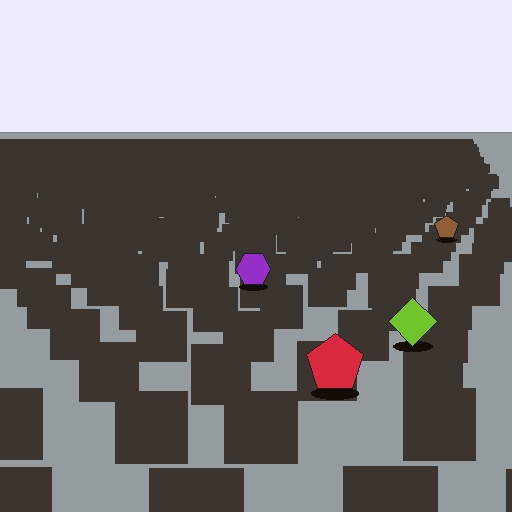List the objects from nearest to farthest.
From nearest to farthest: the red pentagon, the lime diamond, the purple hexagon, the brown pentagon.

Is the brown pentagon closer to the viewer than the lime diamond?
No. The lime diamond is closer — you can tell from the texture gradient: the ground texture is coarser near it.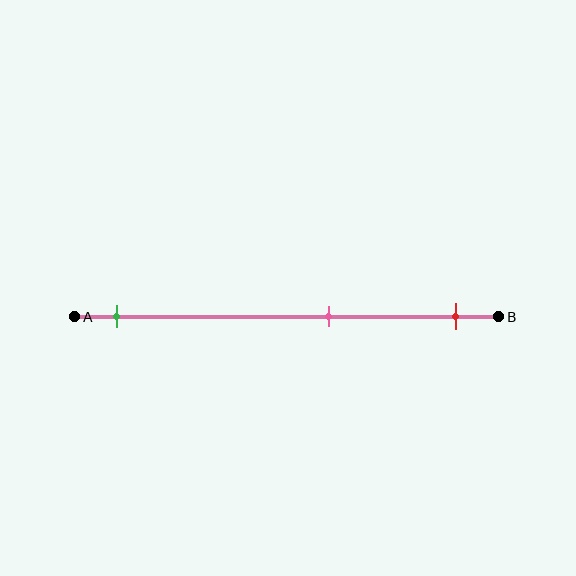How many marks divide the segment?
There are 3 marks dividing the segment.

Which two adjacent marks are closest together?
The pink and red marks are the closest adjacent pair.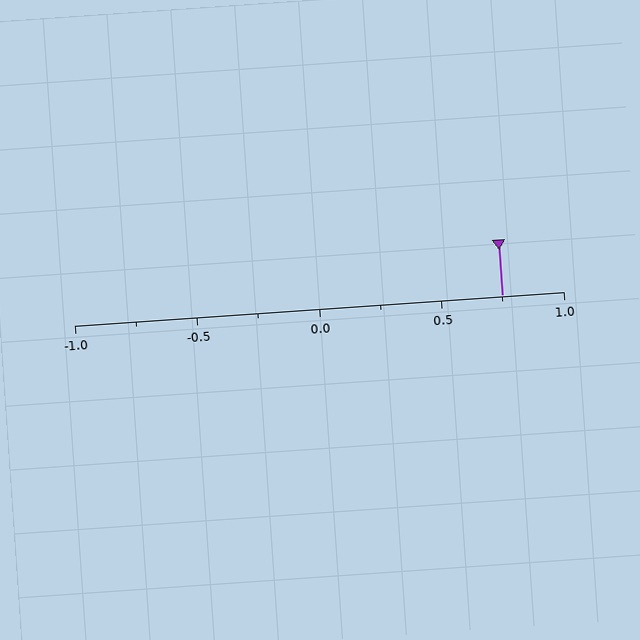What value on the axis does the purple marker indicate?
The marker indicates approximately 0.75.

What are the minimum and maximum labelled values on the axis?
The axis runs from -1.0 to 1.0.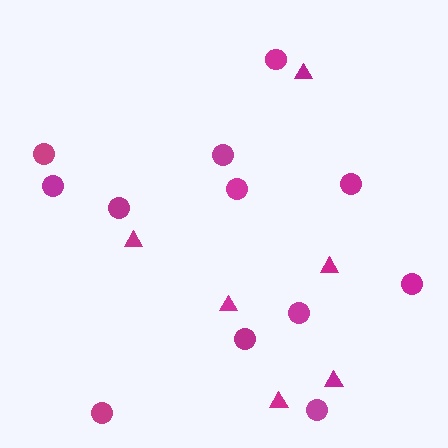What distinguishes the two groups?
There are 2 groups: one group of triangles (6) and one group of circles (12).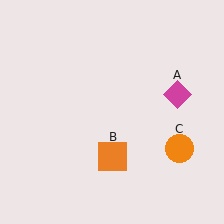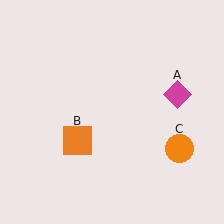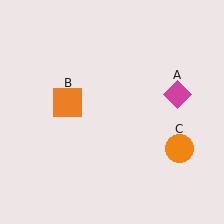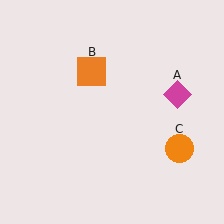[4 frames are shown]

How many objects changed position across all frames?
1 object changed position: orange square (object B).